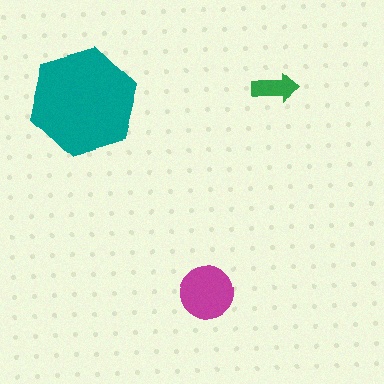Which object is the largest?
The teal hexagon.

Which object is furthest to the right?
The green arrow is rightmost.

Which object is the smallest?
The green arrow.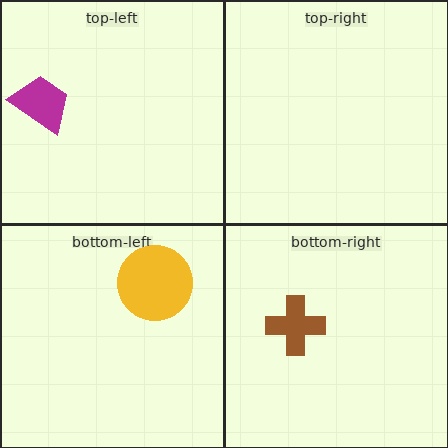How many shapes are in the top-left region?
1.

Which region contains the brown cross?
The bottom-right region.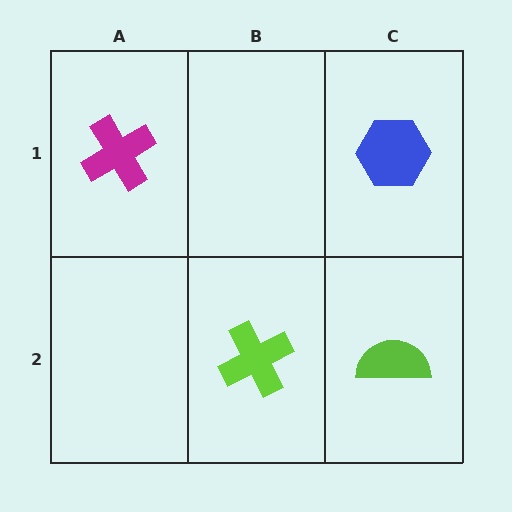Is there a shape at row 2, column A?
No, that cell is empty.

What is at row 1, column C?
A blue hexagon.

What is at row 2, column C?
A lime semicircle.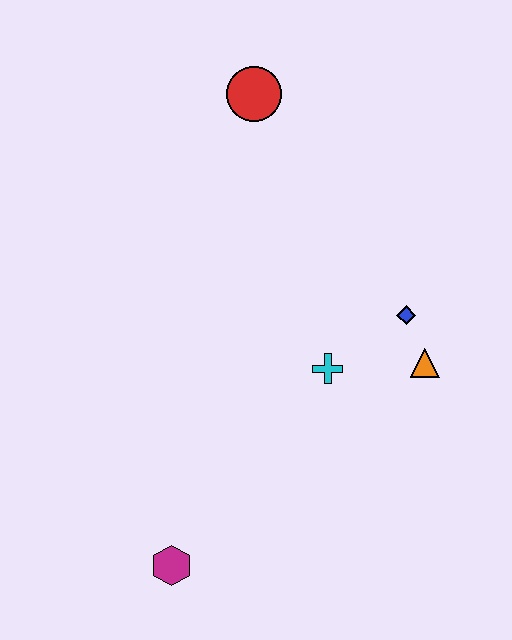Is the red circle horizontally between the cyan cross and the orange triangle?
No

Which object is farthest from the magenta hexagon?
The red circle is farthest from the magenta hexagon.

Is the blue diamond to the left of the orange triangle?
Yes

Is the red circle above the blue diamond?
Yes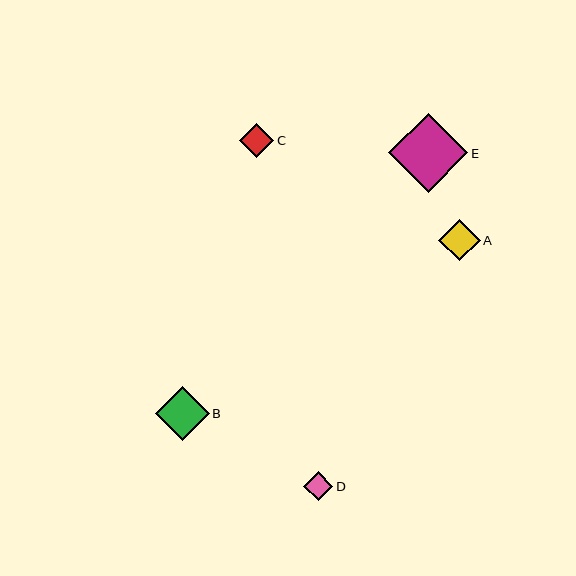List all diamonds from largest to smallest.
From largest to smallest: E, B, A, C, D.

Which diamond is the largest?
Diamond E is the largest with a size of approximately 79 pixels.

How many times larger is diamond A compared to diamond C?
Diamond A is approximately 1.2 times the size of diamond C.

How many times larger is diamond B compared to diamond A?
Diamond B is approximately 1.3 times the size of diamond A.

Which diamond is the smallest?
Diamond D is the smallest with a size of approximately 29 pixels.